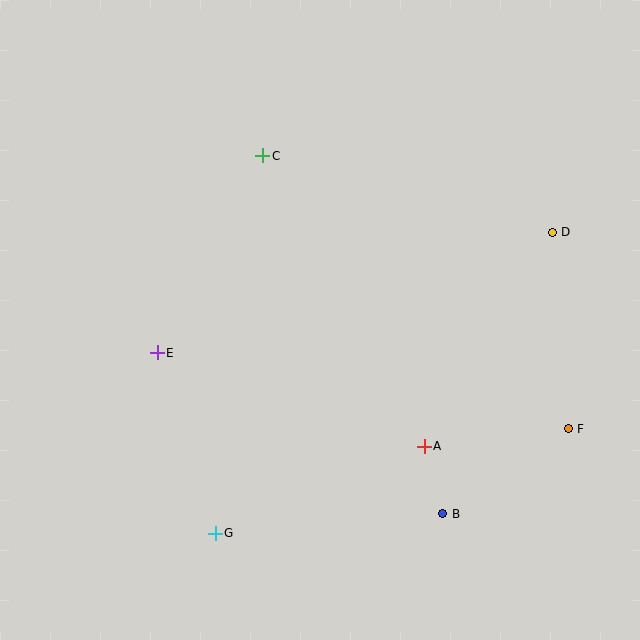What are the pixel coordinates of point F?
Point F is at (568, 429).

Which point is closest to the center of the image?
Point A at (424, 446) is closest to the center.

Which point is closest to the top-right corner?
Point D is closest to the top-right corner.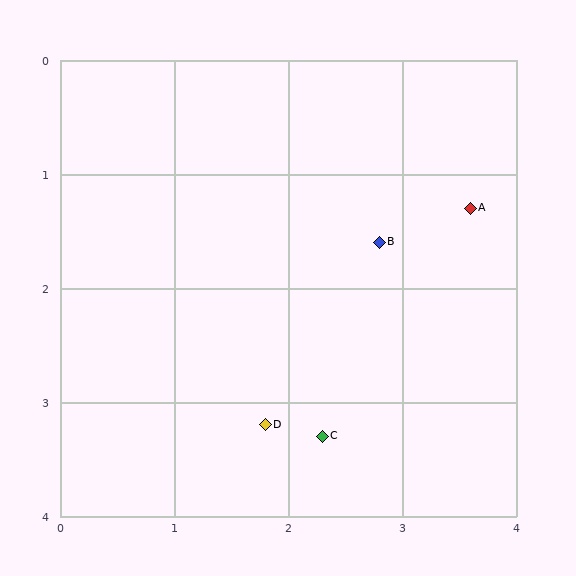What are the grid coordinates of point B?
Point B is at approximately (2.8, 1.6).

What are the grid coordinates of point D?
Point D is at approximately (1.8, 3.2).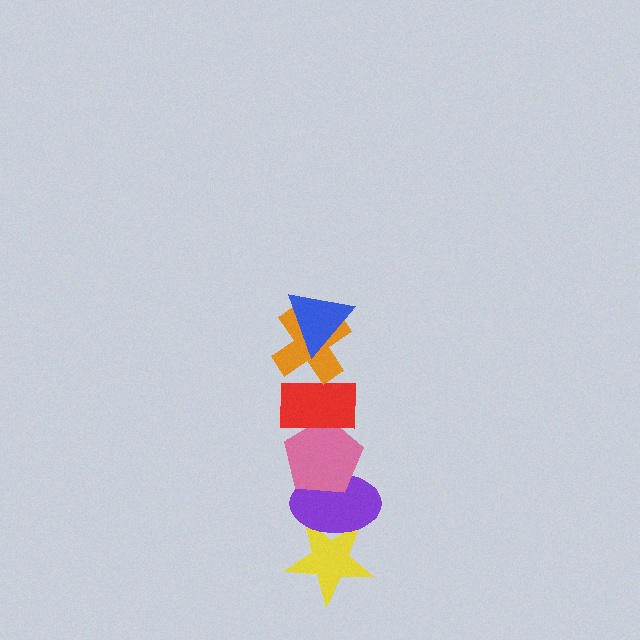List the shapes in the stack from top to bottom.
From top to bottom: the blue triangle, the orange cross, the red rectangle, the pink pentagon, the purple ellipse, the yellow star.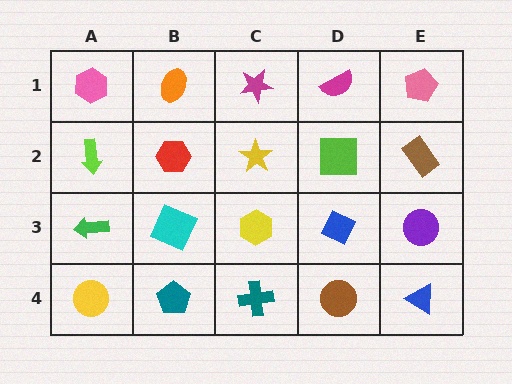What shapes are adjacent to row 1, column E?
A brown rectangle (row 2, column E), a magenta semicircle (row 1, column D).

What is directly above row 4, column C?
A yellow hexagon.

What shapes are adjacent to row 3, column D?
A lime square (row 2, column D), a brown circle (row 4, column D), a yellow hexagon (row 3, column C), a purple circle (row 3, column E).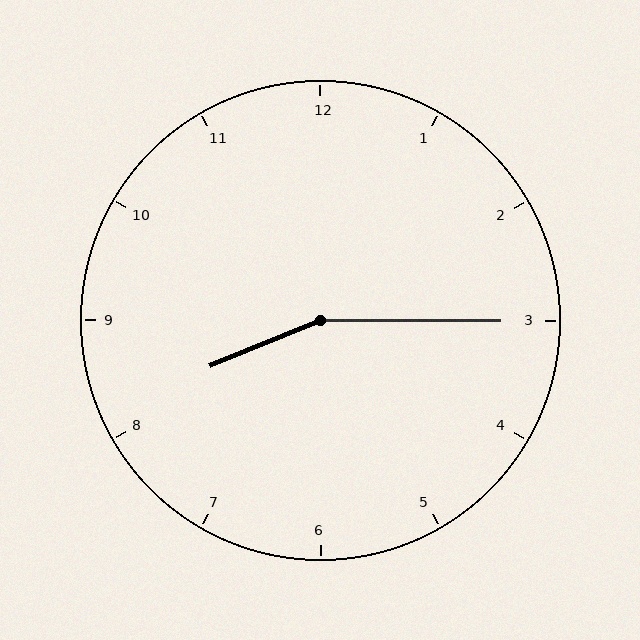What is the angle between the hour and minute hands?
Approximately 158 degrees.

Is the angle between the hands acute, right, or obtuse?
It is obtuse.